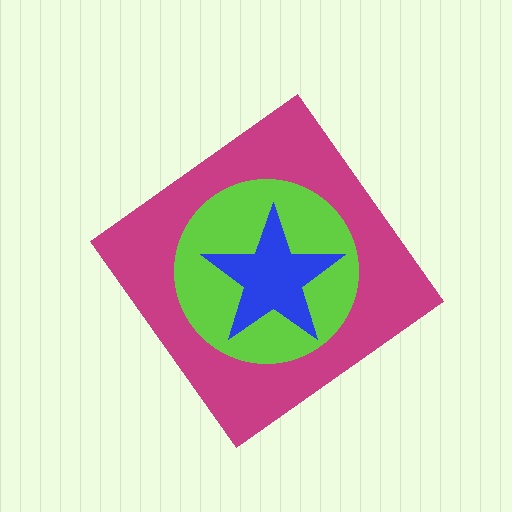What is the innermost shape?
The blue star.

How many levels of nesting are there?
3.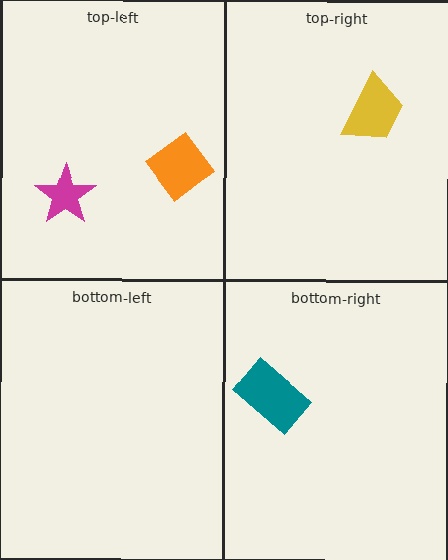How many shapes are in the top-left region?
2.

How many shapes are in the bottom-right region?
1.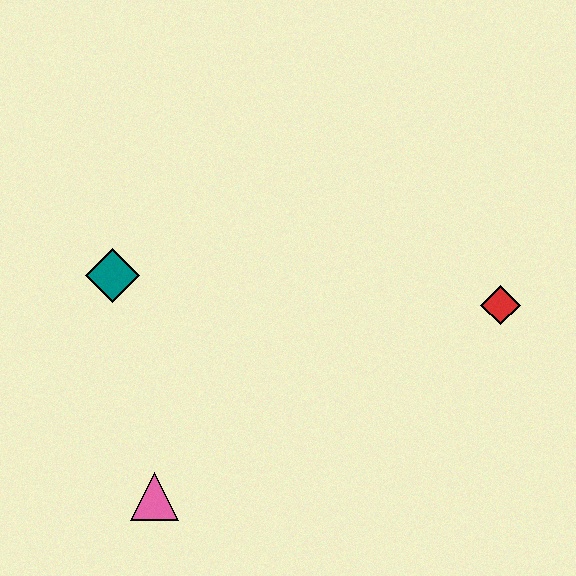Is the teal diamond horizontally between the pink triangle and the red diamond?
No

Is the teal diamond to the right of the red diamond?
No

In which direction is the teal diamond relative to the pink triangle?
The teal diamond is above the pink triangle.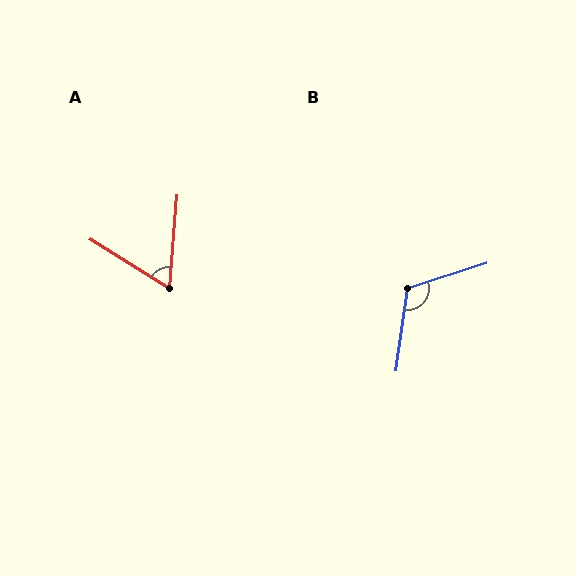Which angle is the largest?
B, at approximately 116 degrees.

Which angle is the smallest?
A, at approximately 63 degrees.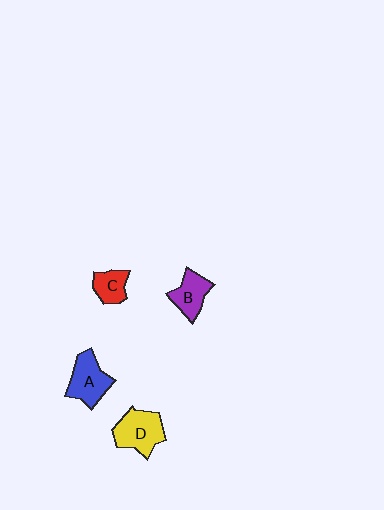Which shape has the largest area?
Shape D (yellow).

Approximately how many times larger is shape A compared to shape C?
Approximately 1.6 times.